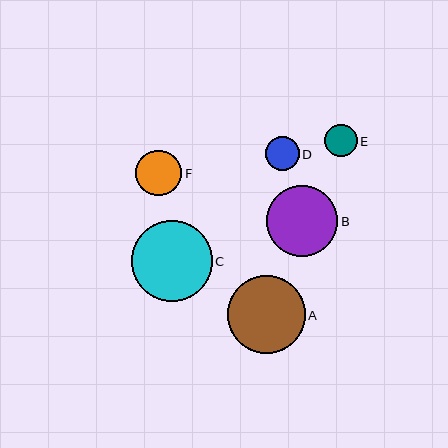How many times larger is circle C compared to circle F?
Circle C is approximately 1.8 times the size of circle F.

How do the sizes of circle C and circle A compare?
Circle C and circle A are approximately the same size.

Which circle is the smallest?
Circle E is the smallest with a size of approximately 32 pixels.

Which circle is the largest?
Circle C is the largest with a size of approximately 81 pixels.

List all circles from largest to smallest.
From largest to smallest: C, A, B, F, D, E.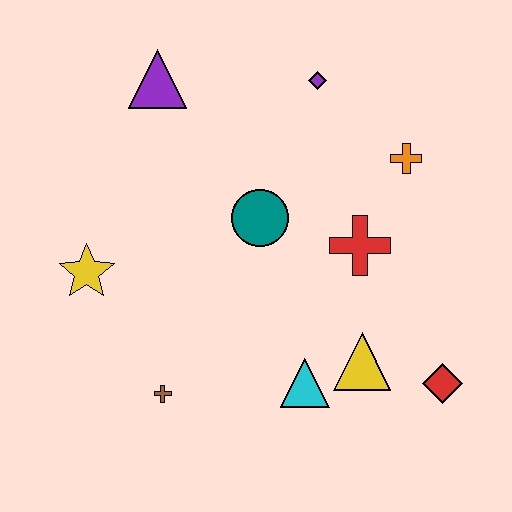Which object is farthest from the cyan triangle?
The purple triangle is farthest from the cyan triangle.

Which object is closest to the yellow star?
The brown cross is closest to the yellow star.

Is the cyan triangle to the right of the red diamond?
No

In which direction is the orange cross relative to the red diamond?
The orange cross is above the red diamond.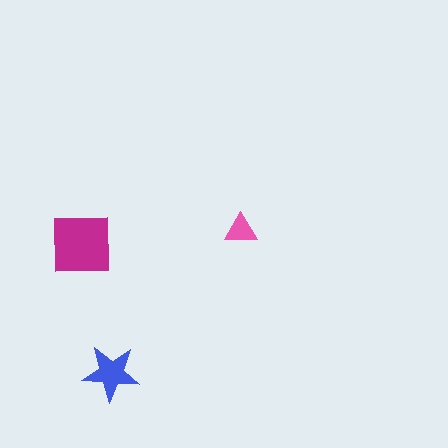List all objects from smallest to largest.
The pink triangle, the blue star, the magenta square.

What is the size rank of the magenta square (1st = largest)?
1st.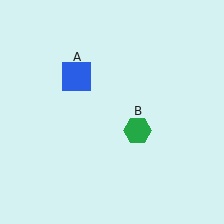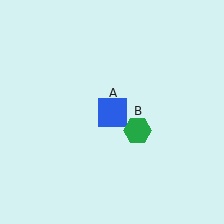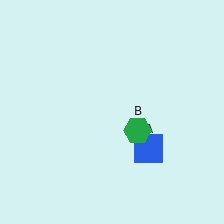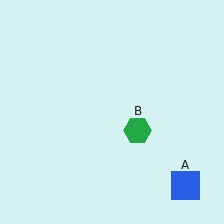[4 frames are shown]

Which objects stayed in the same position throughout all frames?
Green hexagon (object B) remained stationary.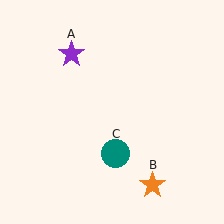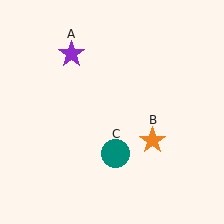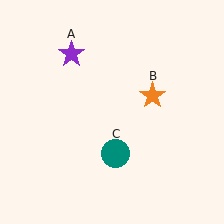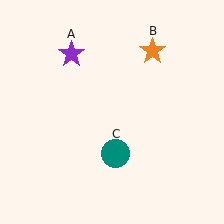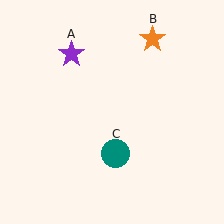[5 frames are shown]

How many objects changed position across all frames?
1 object changed position: orange star (object B).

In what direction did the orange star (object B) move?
The orange star (object B) moved up.